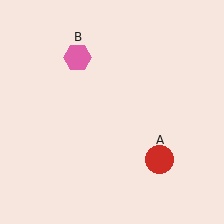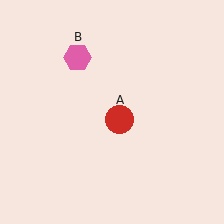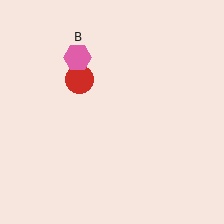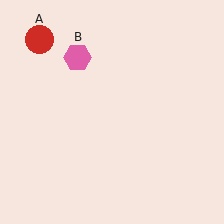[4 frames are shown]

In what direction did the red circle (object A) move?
The red circle (object A) moved up and to the left.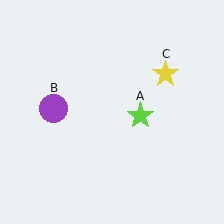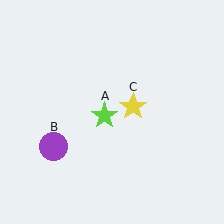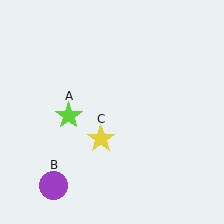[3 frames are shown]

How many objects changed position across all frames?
3 objects changed position: lime star (object A), purple circle (object B), yellow star (object C).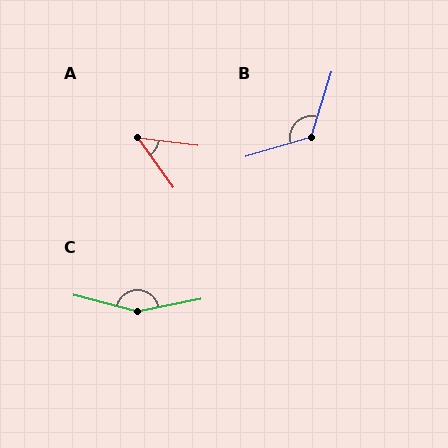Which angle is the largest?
C, at approximately 154 degrees.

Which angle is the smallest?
A, at approximately 48 degrees.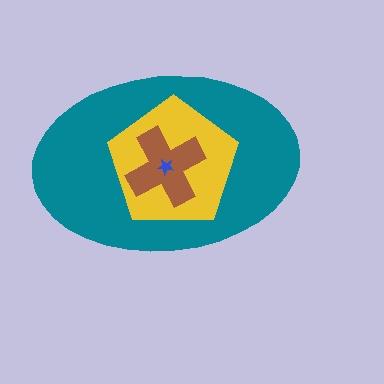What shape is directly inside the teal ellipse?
The yellow pentagon.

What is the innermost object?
The blue star.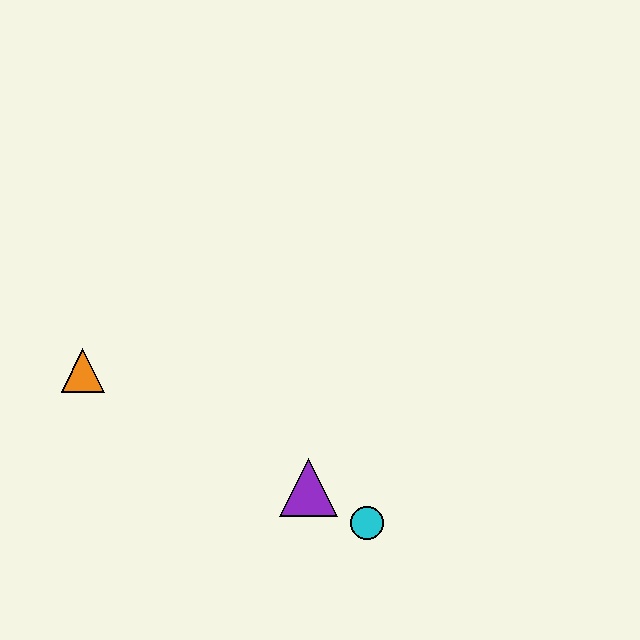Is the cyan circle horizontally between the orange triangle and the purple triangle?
No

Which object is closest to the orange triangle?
The purple triangle is closest to the orange triangle.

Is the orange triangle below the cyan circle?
No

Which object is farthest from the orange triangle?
The cyan circle is farthest from the orange triangle.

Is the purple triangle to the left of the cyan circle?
Yes